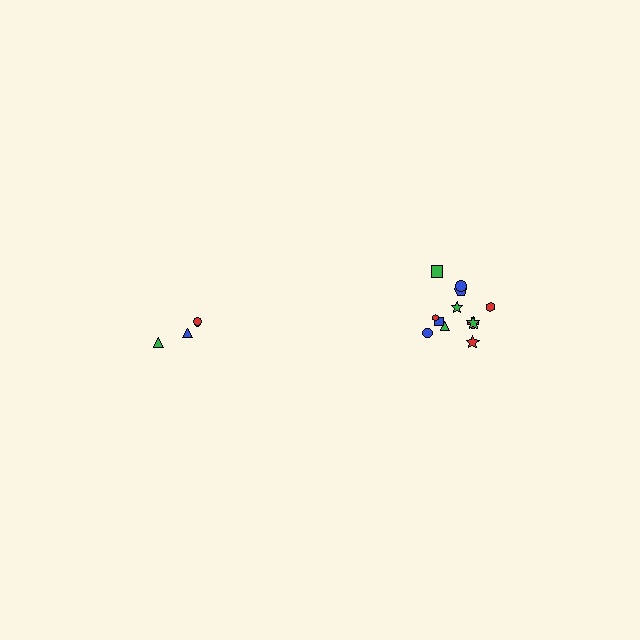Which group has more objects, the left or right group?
The right group.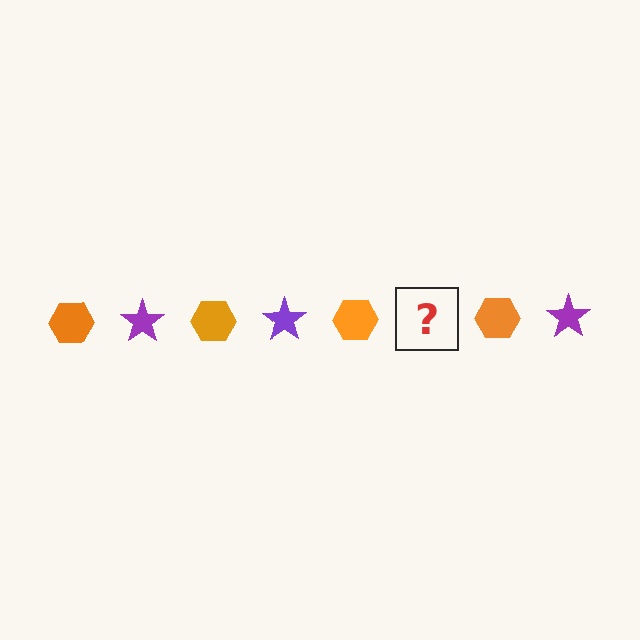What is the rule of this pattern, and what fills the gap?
The rule is that the pattern alternates between orange hexagon and purple star. The gap should be filled with a purple star.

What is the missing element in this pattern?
The missing element is a purple star.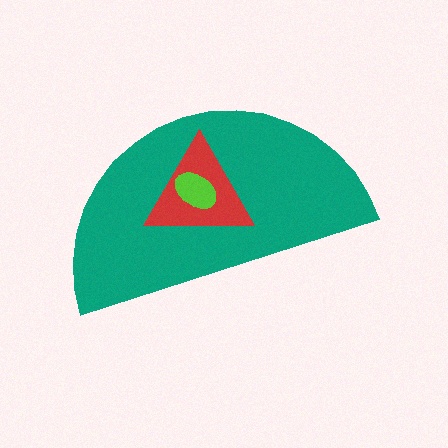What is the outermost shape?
The teal semicircle.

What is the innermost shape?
The lime ellipse.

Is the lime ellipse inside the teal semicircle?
Yes.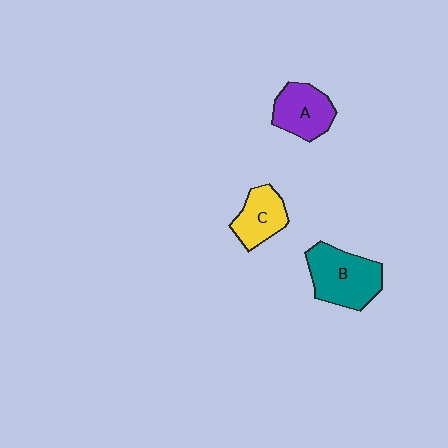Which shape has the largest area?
Shape B (teal).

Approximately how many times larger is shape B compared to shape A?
Approximately 1.4 times.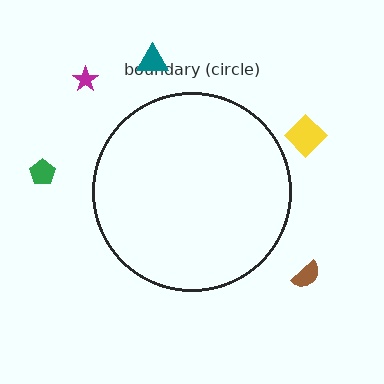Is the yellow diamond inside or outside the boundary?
Outside.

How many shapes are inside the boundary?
0 inside, 5 outside.